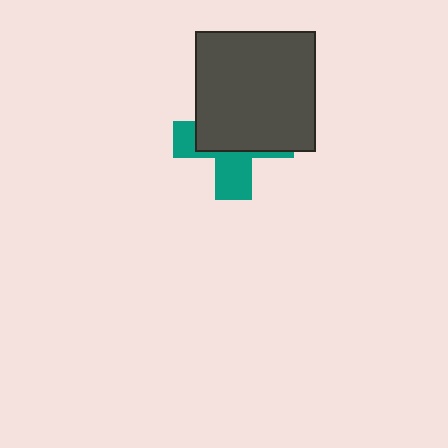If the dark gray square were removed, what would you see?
You would see the complete teal cross.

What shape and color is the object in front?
The object in front is a dark gray square.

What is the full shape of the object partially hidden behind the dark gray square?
The partially hidden object is a teal cross.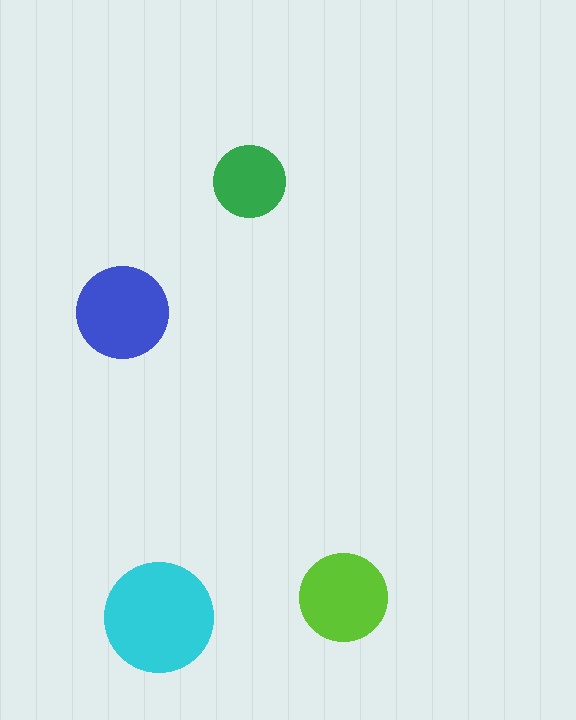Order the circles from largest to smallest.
the cyan one, the blue one, the lime one, the green one.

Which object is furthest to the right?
The lime circle is rightmost.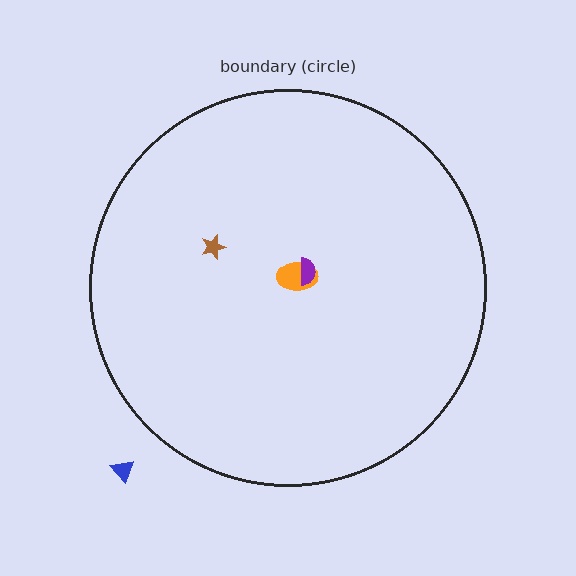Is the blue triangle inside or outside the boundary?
Outside.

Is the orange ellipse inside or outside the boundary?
Inside.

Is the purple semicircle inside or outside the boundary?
Inside.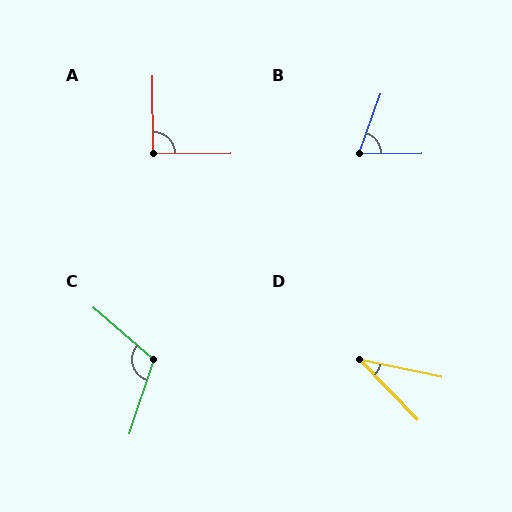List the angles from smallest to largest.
D (34°), B (70°), A (90°), C (113°).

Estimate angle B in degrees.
Approximately 70 degrees.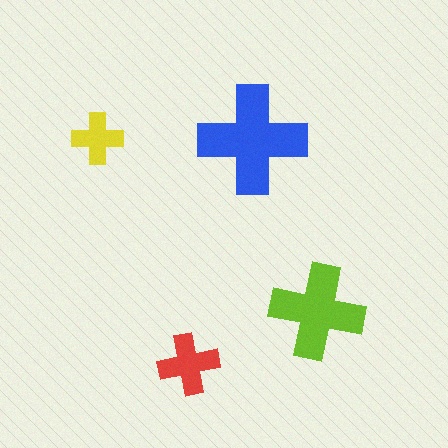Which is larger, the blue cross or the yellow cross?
The blue one.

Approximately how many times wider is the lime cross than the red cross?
About 1.5 times wider.